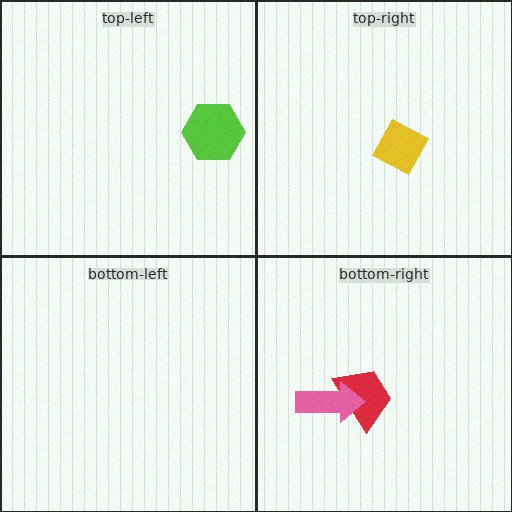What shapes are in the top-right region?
The yellow diamond.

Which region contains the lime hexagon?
The top-left region.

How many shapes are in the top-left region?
1.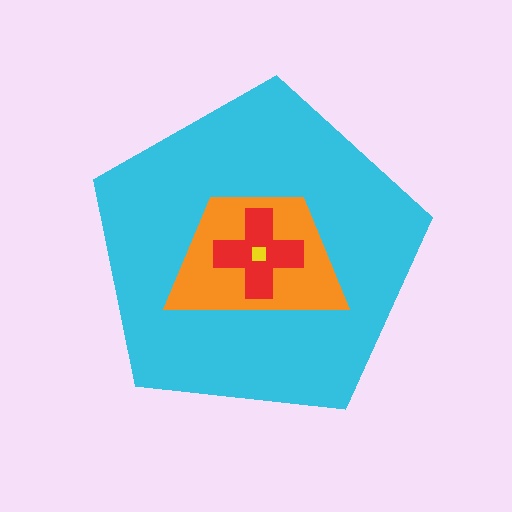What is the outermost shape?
The cyan pentagon.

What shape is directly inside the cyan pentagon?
The orange trapezoid.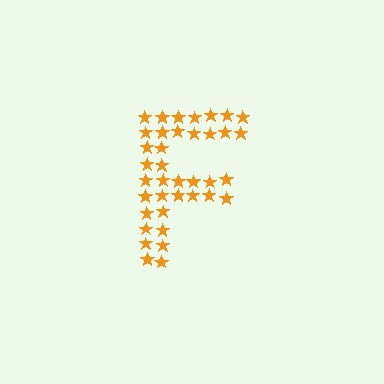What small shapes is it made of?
It is made of small stars.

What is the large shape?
The large shape is the letter F.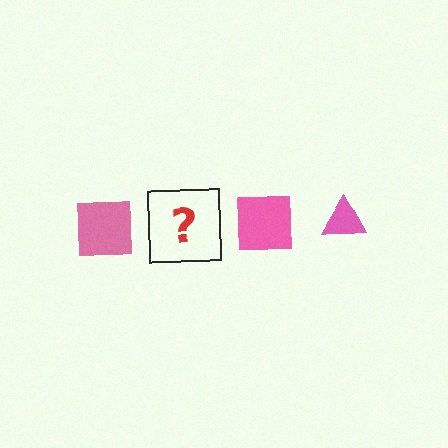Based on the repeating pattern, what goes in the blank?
The blank should be a pink triangle.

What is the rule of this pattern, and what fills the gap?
The rule is that the pattern cycles through square, triangle shapes in pink. The gap should be filled with a pink triangle.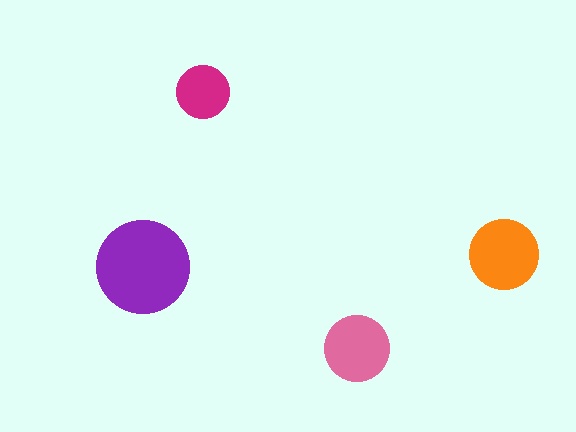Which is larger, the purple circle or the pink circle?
The purple one.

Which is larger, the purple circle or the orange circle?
The purple one.